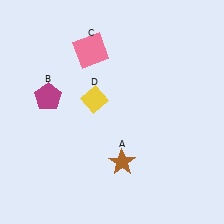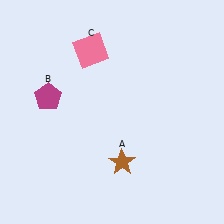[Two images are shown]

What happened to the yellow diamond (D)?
The yellow diamond (D) was removed in Image 2. It was in the top-left area of Image 1.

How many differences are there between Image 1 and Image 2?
There is 1 difference between the two images.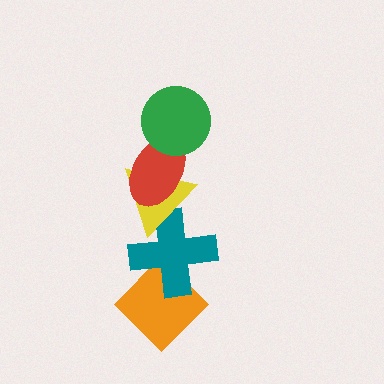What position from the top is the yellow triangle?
The yellow triangle is 3rd from the top.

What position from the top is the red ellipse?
The red ellipse is 2nd from the top.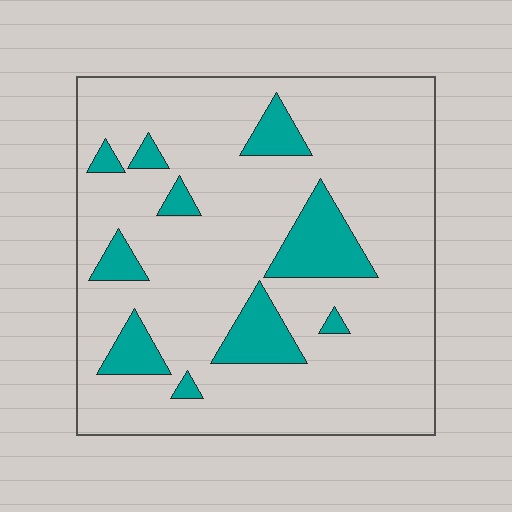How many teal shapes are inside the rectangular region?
10.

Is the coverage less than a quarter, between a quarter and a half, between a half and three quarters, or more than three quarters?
Less than a quarter.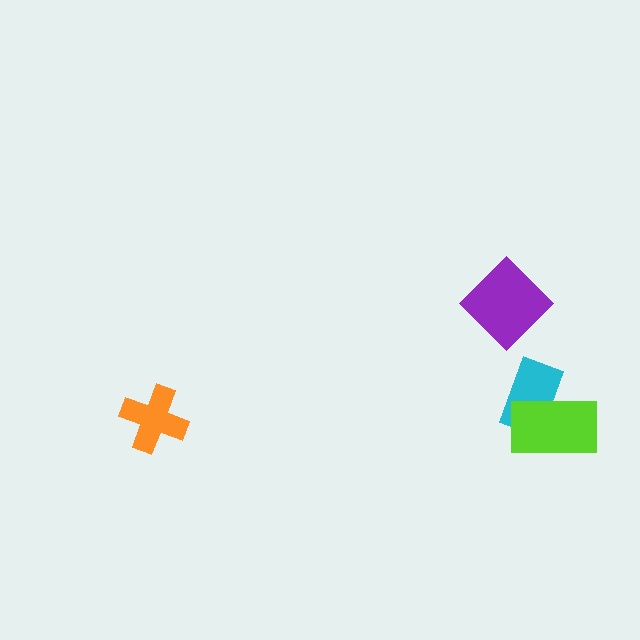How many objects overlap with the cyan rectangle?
1 object overlaps with the cyan rectangle.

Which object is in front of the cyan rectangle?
The lime rectangle is in front of the cyan rectangle.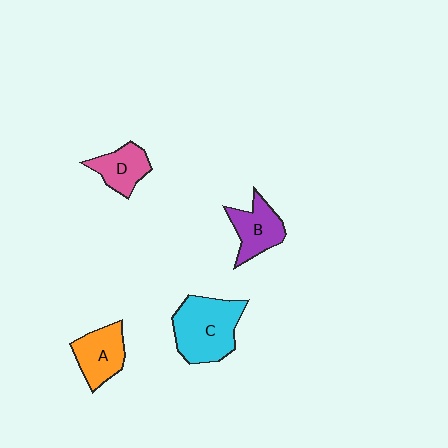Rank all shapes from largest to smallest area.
From largest to smallest: C (cyan), A (orange), B (purple), D (pink).